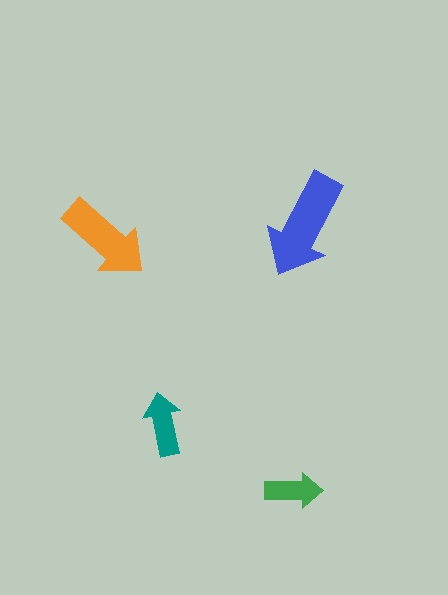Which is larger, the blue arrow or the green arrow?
The blue one.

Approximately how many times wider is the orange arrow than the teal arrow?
About 1.5 times wider.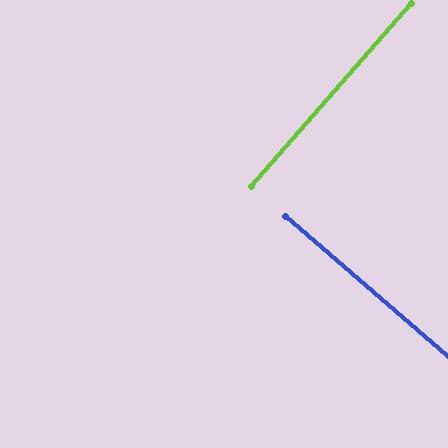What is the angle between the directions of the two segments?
Approximately 89 degrees.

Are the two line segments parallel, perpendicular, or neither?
Perpendicular — they meet at approximately 89°.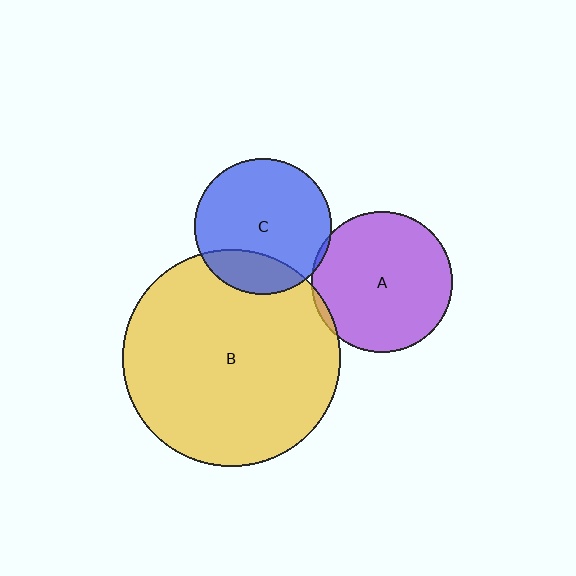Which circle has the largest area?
Circle B (yellow).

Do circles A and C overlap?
Yes.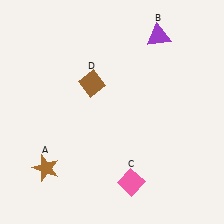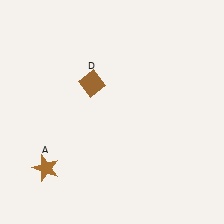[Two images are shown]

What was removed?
The pink diamond (C), the purple triangle (B) were removed in Image 2.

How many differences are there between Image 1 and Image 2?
There are 2 differences between the two images.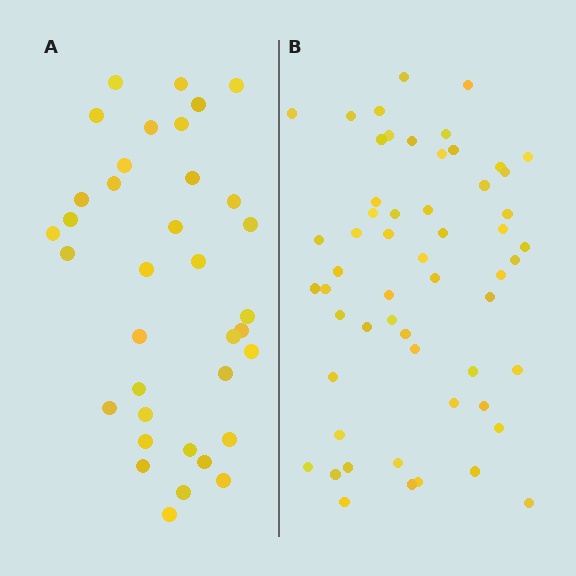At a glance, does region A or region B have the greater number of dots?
Region B (the right region) has more dots.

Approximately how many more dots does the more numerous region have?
Region B has approximately 20 more dots than region A.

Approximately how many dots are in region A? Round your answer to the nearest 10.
About 40 dots. (The exact count is 36, which rounds to 40.)